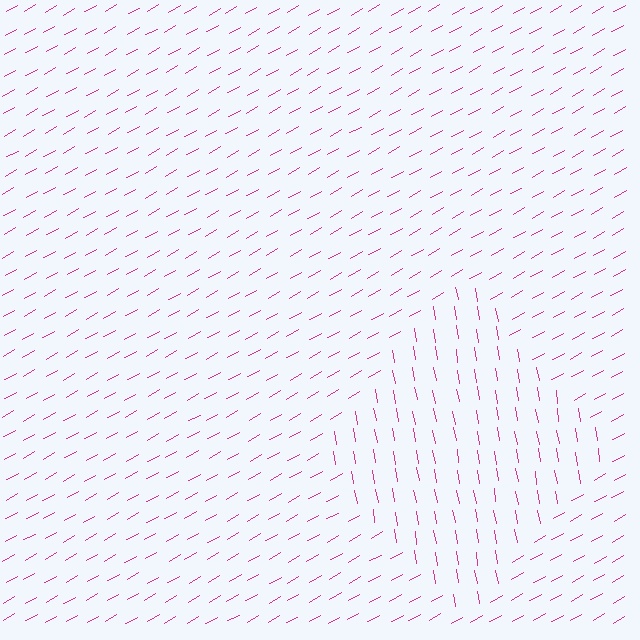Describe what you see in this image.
The image is filled with small magenta line segments. A diamond region in the image has lines oriented differently from the surrounding lines, creating a visible texture boundary.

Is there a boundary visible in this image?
Yes, there is a texture boundary formed by a change in line orientation.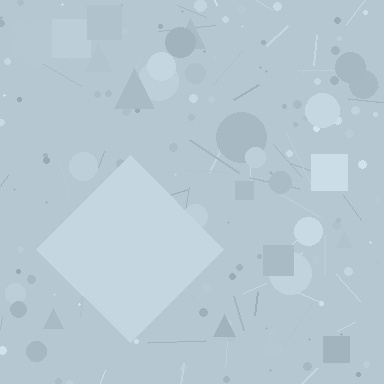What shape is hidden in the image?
A diamond is hidden in the image.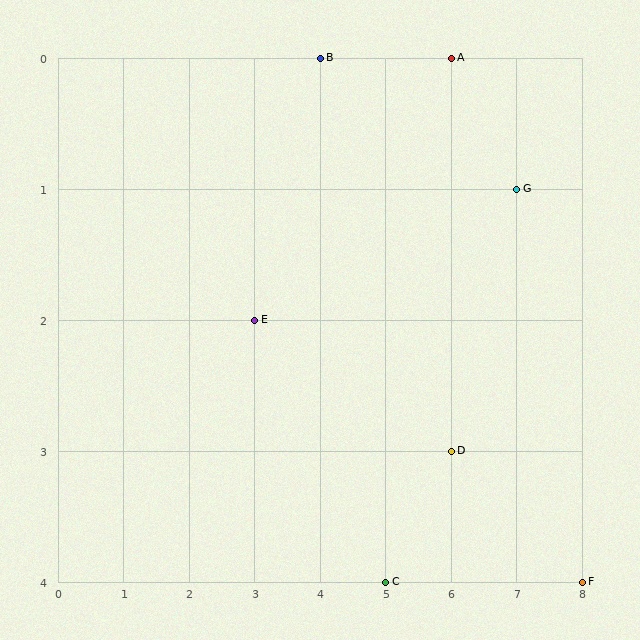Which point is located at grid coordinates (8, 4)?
Point F is at (8, 4).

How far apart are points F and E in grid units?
Points F and E are 5 columns and 2 rows apart (about 5.4 grid units diagonally).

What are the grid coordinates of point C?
Point C is at grid coordinates (5, 4).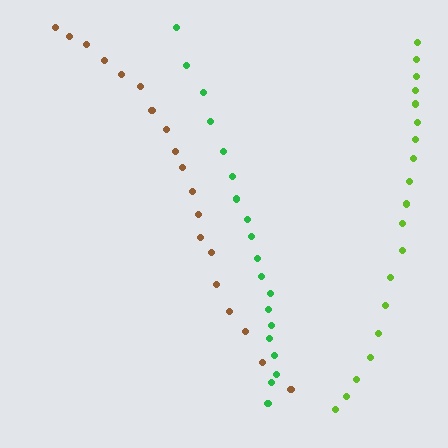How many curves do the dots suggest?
There are 3 distinct paths.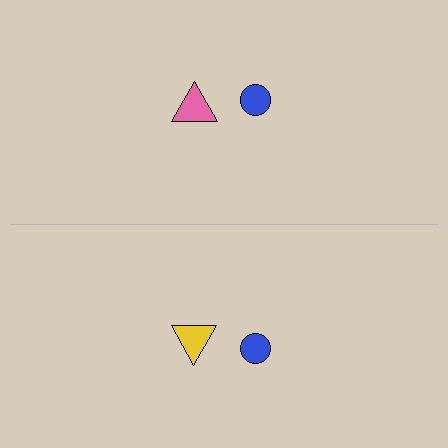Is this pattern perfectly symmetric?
No, the pattern is not perfectly symmetric. The yellow triangle on the bottom side breaks the symmetry — its mirror counterpart is pink.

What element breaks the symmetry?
The yellow triangle on the bottom side breaks the symmetry — its mirror counterpart is pink.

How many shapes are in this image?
There are 4 shapes in this image.